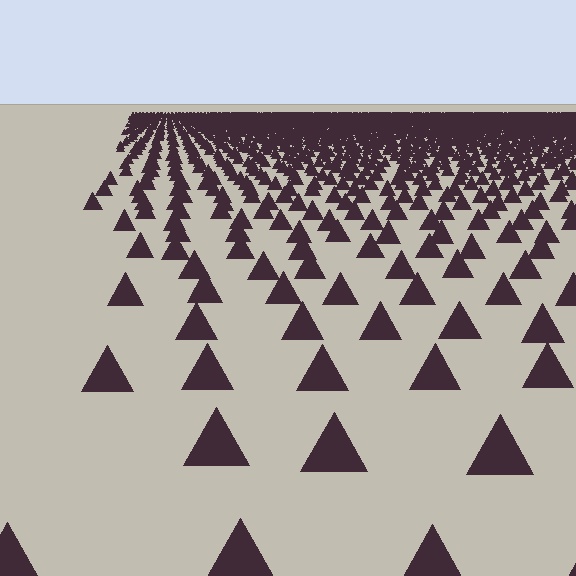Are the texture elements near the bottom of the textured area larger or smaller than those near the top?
Larger. Near the bottom, elements are closer to the viewer and appear at a bigger on-screen size.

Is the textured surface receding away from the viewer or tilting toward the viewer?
The surface is receding away from the viewer. Texture elements get smaller and denser toward the top.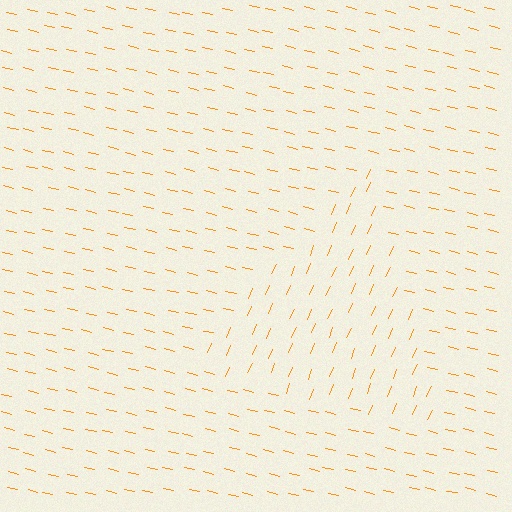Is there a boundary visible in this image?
Yes, there is a texture boundary formed by a change in line orientation.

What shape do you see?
I see a triangle.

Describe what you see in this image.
The image is filled with small orange line segments. A triangle region in the image has lines oriented differently from the surrounding lines, creating a visible texture boundary.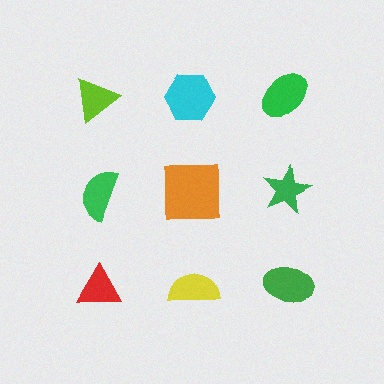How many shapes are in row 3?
3 shapes.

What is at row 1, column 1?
A lime triangle.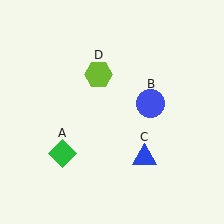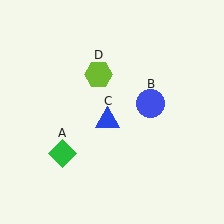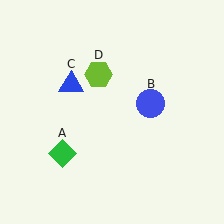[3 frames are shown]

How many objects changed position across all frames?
1 object changed position: blue triangle (object C).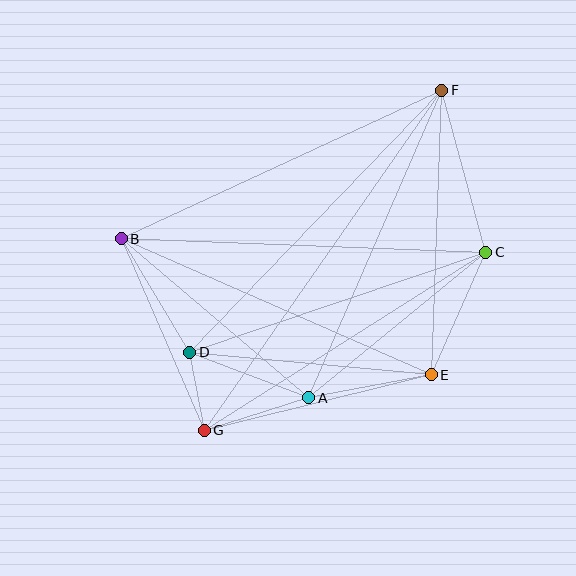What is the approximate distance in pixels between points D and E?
The distance between D and E is approximately 243 pixels.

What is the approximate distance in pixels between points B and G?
The distance between B and G is approximately 209 pixels.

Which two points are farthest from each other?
Points F and G are farthest from each other.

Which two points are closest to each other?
Points D and G are closest to each other.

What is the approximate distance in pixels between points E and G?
The distance between E and G is approximately 234 pixels.